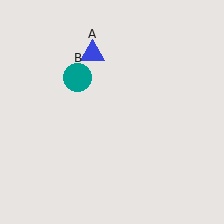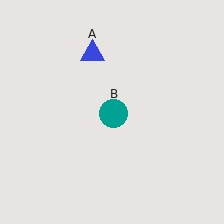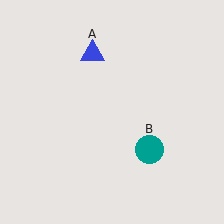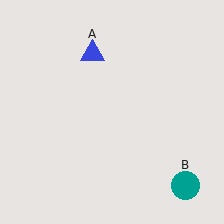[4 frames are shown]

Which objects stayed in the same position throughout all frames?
Blue triangle (object A) remained stationary.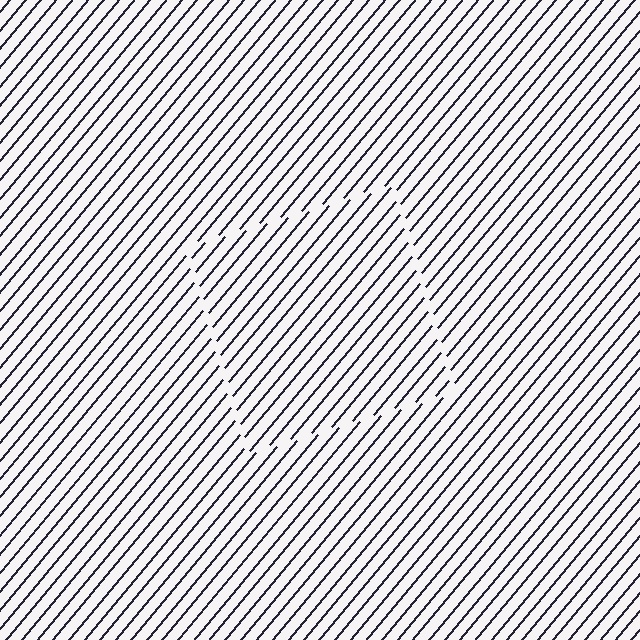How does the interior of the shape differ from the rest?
The interior of the shape contains the same grating, shifted by half a period — the contour is defined by the phase discontinuity where line-ends from the inner and outer gratings abut.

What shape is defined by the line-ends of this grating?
An illusory square. The interior of the shape contains the same grating, shifted by half a period — the contour is defined by the phase discontinuity where line-ends from the inner and outer gratings abut.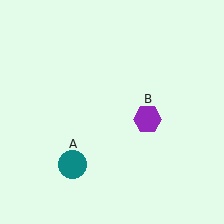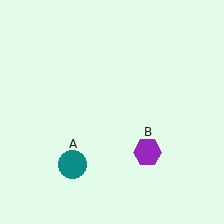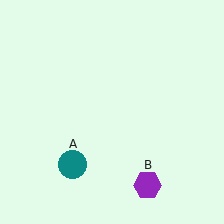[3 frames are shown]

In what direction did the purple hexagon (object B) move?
The purple hexagon (object B) moved down.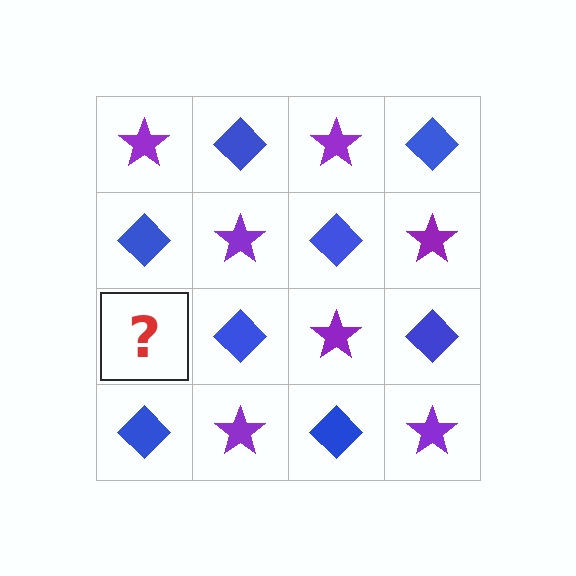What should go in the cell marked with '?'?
The missing cell should contain a purple star.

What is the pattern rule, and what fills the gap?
The rule is that it alternates purple star and blue diamond in a checkerboard pattern. The gap should be filled with a purple star.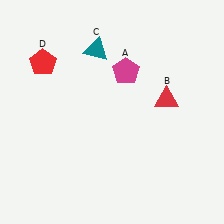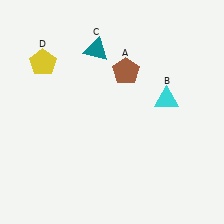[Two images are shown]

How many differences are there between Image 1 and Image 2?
There are 3 differences between the two images.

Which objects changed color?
A changed from magenta to brown. B changed from red to cyan. D changed from red to yellow.